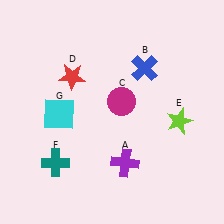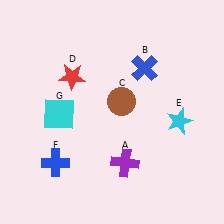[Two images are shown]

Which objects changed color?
C changed from magenta to brown. E changed from lime to cyan. F changed from teal to blue.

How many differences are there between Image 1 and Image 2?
There are 3 differences between the two images.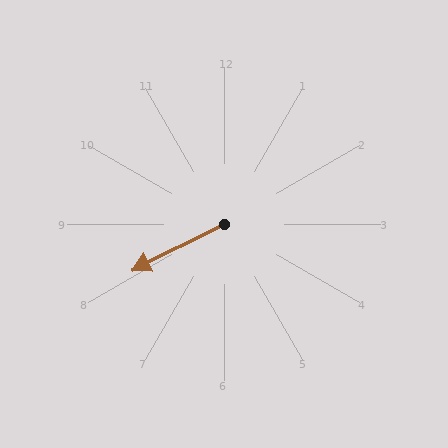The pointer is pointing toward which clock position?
Roughly 8 o'clock.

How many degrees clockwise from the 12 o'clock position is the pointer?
Approximately 243 degrees.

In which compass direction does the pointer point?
Southwest.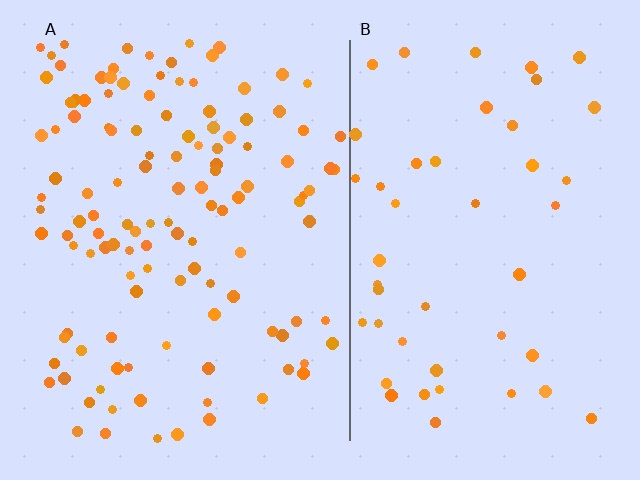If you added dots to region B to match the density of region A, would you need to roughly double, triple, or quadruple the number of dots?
Approximately triple.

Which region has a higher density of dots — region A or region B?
A (the left).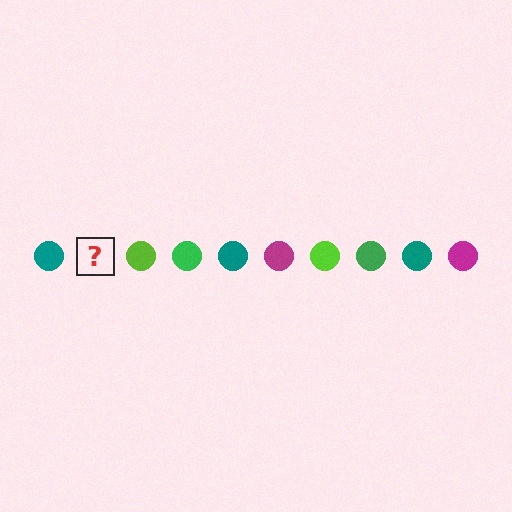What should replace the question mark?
The question mark should be replaced with a magenta circle.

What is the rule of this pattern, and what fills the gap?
The rule is that the pattern cycles through teal, magenta, lime, green circles. The gap should be filled with a magenta circle.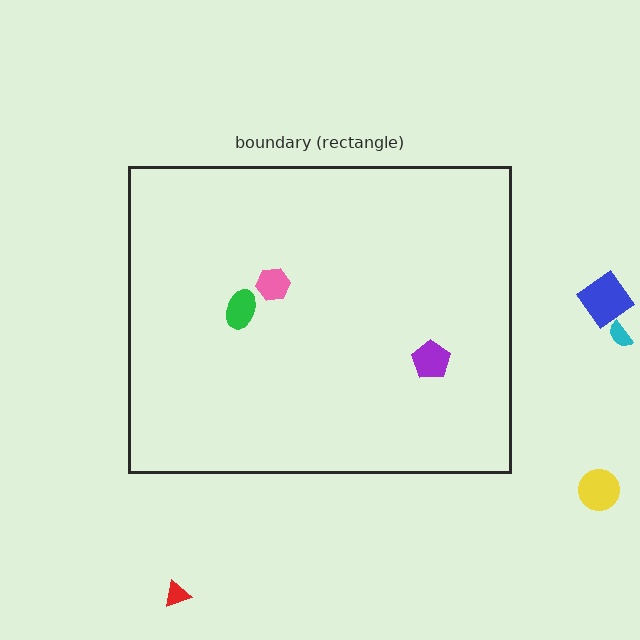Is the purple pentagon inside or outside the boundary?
Inside.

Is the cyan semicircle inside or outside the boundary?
Outside.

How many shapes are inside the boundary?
3 inside, 4 outside.